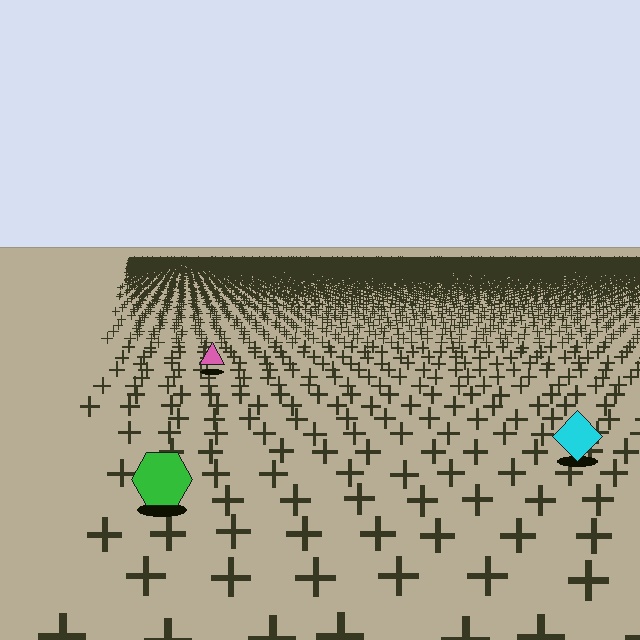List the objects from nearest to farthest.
From nearest to farthest: the green hexagon, the cyan diamond, the pink triangle.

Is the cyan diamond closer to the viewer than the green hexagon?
No. The green hexagon is closer — you can tell from the texture gradient: the ground texture is coarser near it.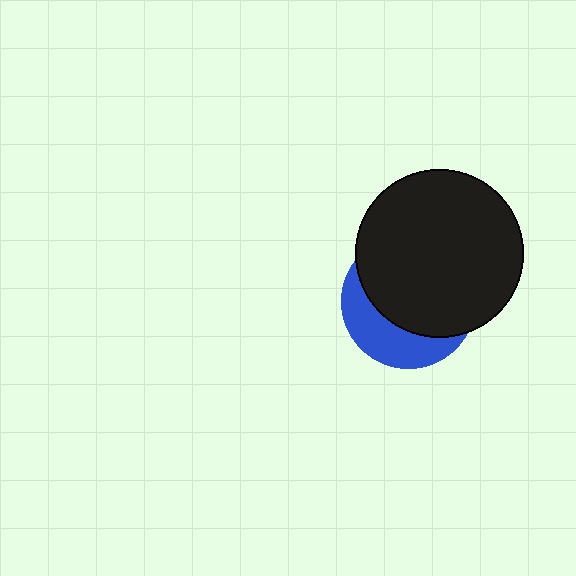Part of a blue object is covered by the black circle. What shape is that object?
It is a circle.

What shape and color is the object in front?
The object in front is a black circle.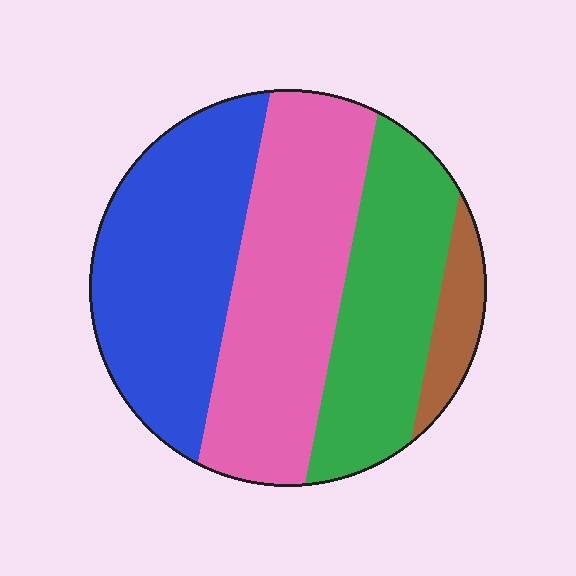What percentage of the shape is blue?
Blue takes up between a quarter and a half of the shape.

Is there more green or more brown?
Green.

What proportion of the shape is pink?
Pink takes up about one third (1/3) of the shape.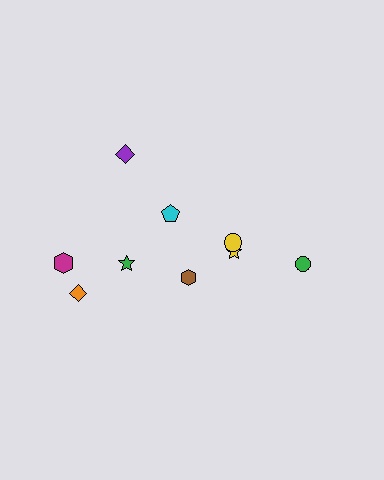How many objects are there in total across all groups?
There are 9 objects.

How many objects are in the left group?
There are 6 objects.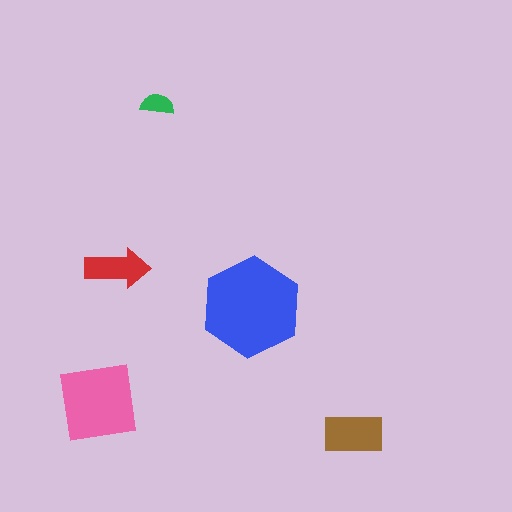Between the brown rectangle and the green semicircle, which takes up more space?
The brown rectangle.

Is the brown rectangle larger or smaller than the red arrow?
Larger.